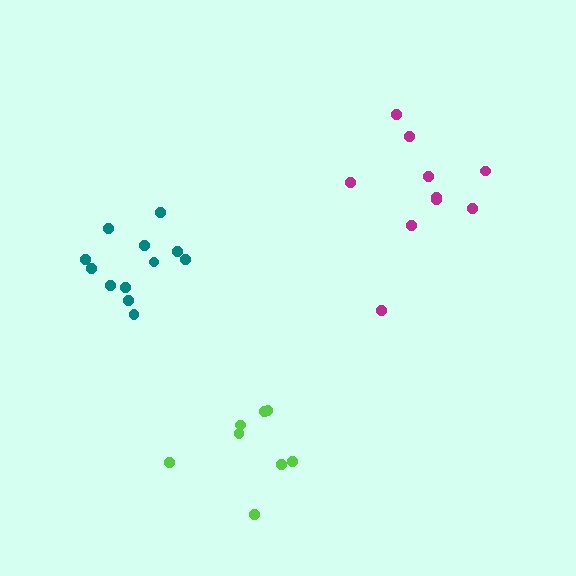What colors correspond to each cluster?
The clusters are colored: magenta, teal, lime.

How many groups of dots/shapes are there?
There are 3 groups.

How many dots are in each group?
Group 1: 10 dots, Group 2: 12 dots, Group 3: 8 dots (30 total).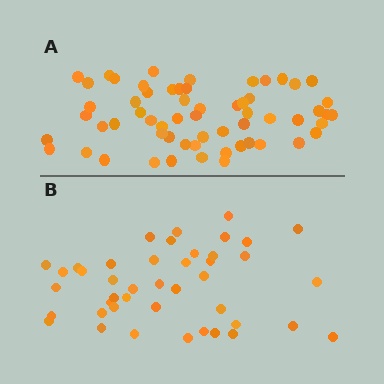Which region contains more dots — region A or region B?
Region A (the top region) has more dots.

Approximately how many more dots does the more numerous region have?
Region A has approximately 15 more dots than region B.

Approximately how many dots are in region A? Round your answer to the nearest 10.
About 60 dots.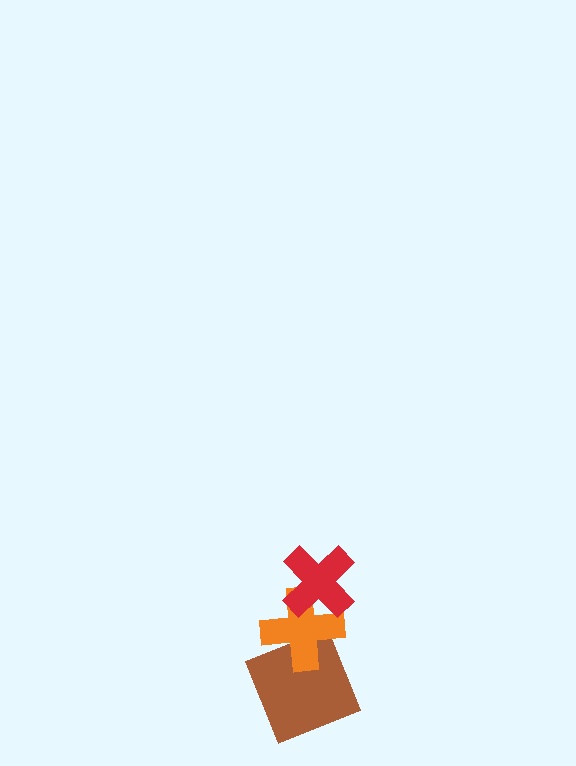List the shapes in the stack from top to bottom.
From top to bottom: the red cross, the orange cross, the brown square.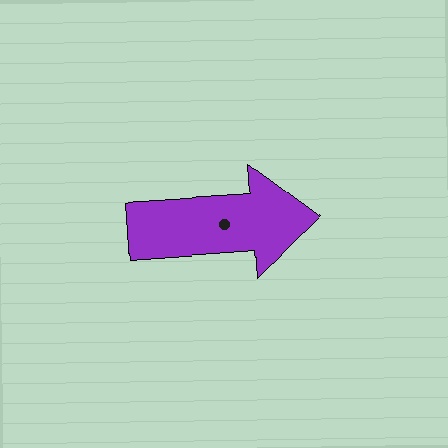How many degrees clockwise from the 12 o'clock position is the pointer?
Approximately 86 degrees.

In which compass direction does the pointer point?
East.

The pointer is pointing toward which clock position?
Roughly 3 o'clock.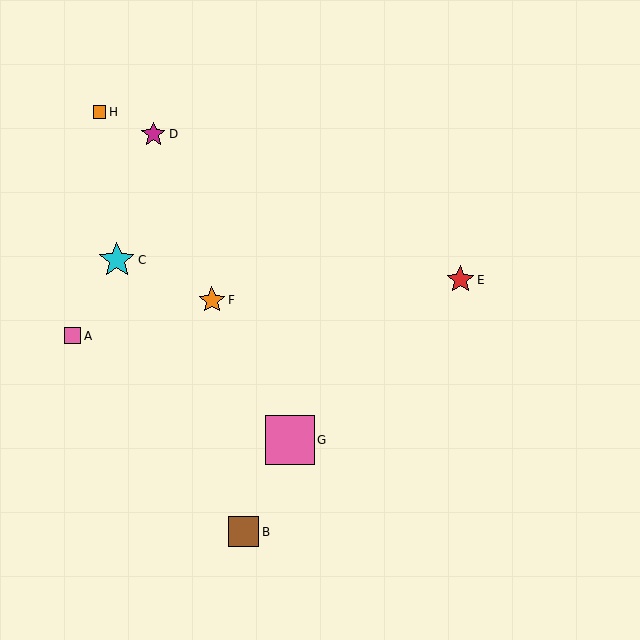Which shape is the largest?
The pink square (labeled G) is the largest.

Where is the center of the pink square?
The center of the pink square is at (73, 336).